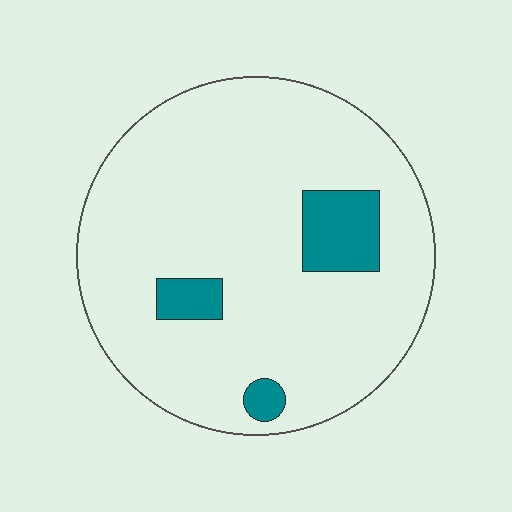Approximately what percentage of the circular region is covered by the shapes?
Approximately 10%.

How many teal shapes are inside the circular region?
3.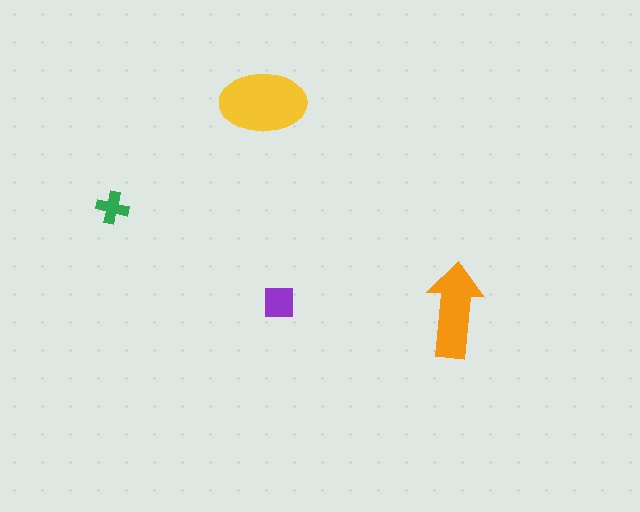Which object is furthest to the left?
The green cross is leftmost.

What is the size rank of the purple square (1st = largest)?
3rd.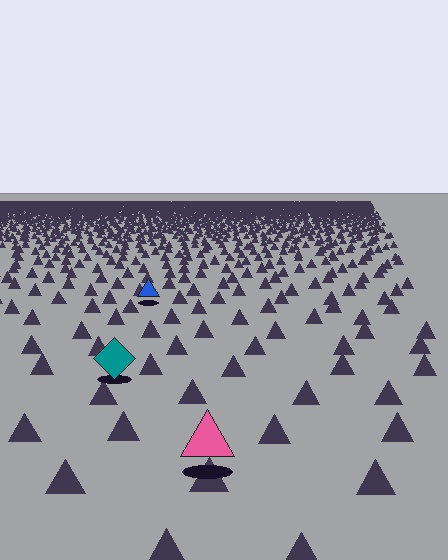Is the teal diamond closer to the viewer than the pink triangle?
No. The pink triangle is closer — you can tell from the texture gradient: the ground texture is coarser near it.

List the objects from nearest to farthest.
From nearest to farthest: the pink triangle, the teal diamond, the blue triangle.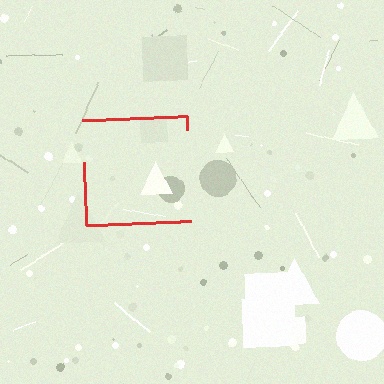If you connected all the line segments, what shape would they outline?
They would outline a square.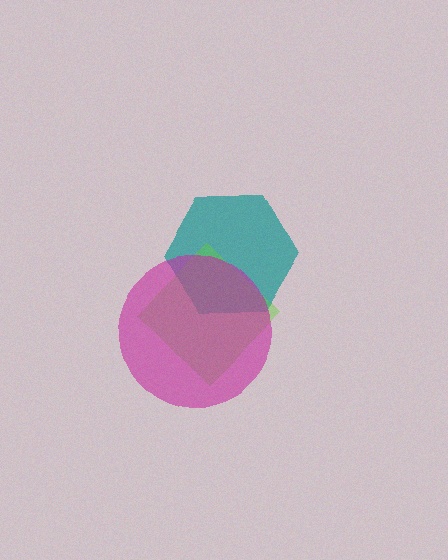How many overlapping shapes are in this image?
There are 3 overlapping shapes in the image.